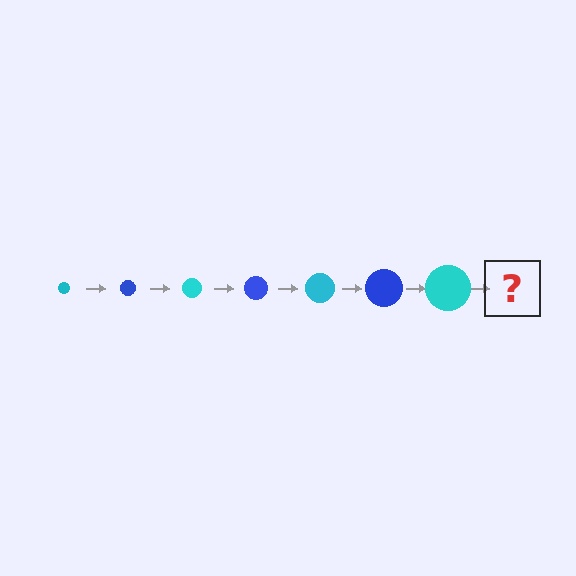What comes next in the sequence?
The next element should be a blue circle, larger than the previous one.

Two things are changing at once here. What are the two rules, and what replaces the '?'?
The two rules are that the circle grows larger each step and the color cycles through cyan and blue. The '?' should be a blue circle, larger than the previous one.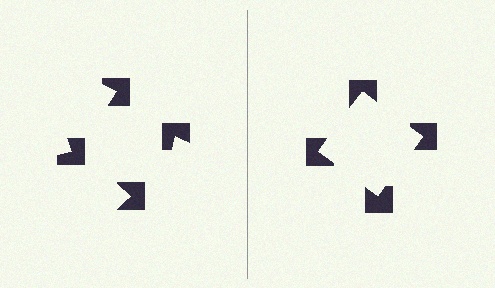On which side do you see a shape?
An illusory square appears on the right side. On the left side the wedge cuts are rotated, so no coherent shape forms.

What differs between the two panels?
The notched squares are positioned identically on both sides; only the wedge orientations differ. On the right they align to a square; on the left they are misaligned.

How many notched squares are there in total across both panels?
8 — 4 on each side.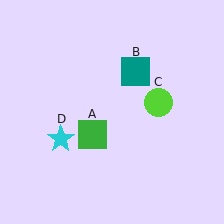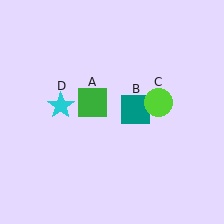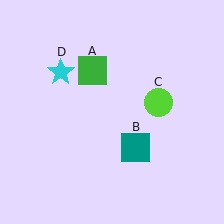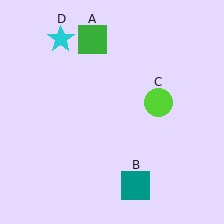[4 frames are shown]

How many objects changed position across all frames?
3 objects changed position: green square (object A), teal square (object B), cyan star (object D).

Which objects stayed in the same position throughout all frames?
Lime circle (object C) remained stationary.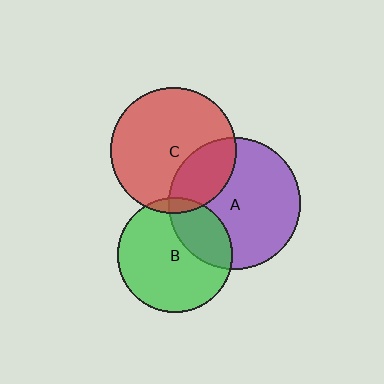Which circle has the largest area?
Circle A (purple).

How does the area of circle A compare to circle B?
Approximately 1.3 times.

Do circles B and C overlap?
Yes.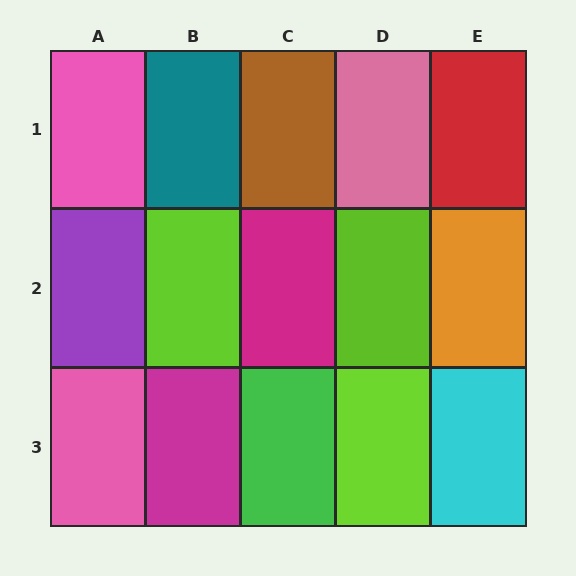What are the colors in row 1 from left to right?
Pink, teal, brown, pink, red.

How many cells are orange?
1 cell is orange.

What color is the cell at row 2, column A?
Purple.